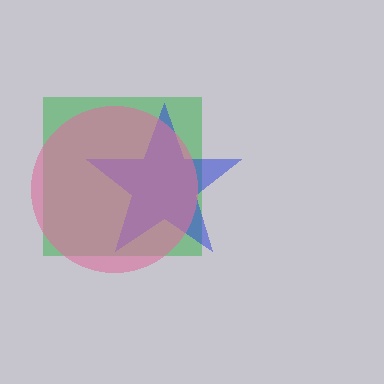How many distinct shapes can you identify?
There are 3 distinct shapes: a green square, a blue star, a pink circle.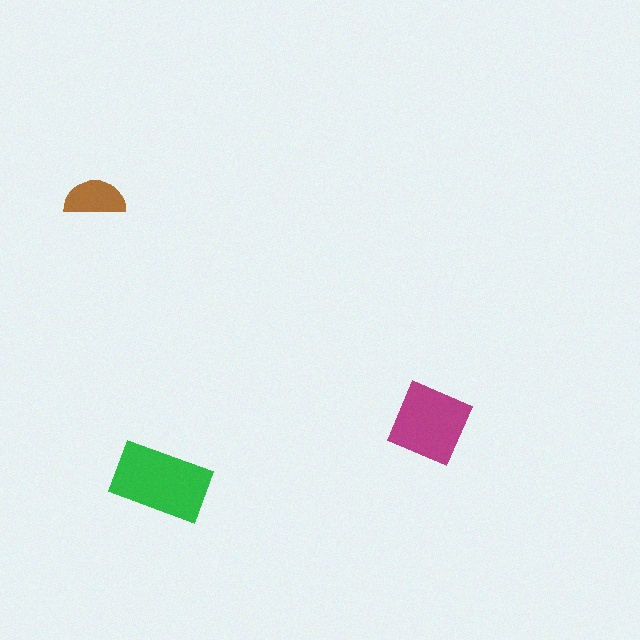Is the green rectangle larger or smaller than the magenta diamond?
Larger.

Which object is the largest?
The green rectangle.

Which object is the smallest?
The brown semicircle.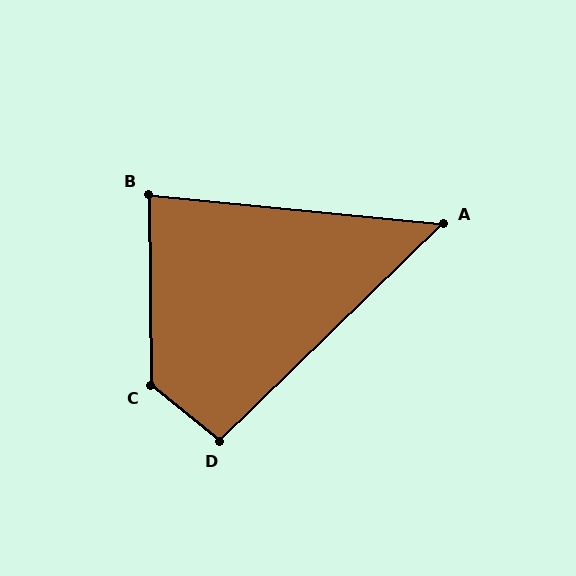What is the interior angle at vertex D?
Approximately 96 degrees (obtuse).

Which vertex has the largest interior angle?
C, at approximately 130 degrees.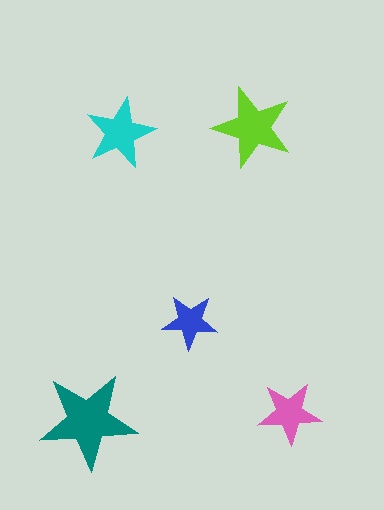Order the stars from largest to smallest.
the teal one, the lime one, the cyan one, the pink one, the blue one.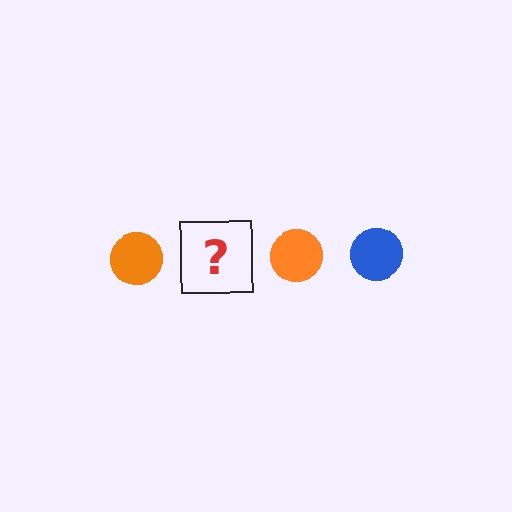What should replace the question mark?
The question mark should be replaced with a blue circle.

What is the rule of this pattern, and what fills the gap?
The rule is that the pattern cycles through orange, blue circles. The gap should be filled with a blue circle.